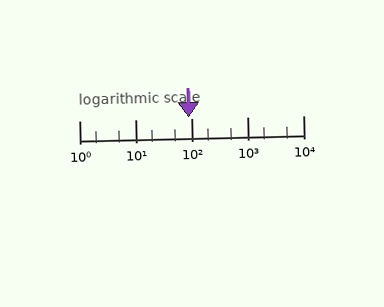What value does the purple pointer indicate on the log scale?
The pointer indicates approximately 91.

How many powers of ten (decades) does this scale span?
The scale spans 4 decades, from 1 to 10000.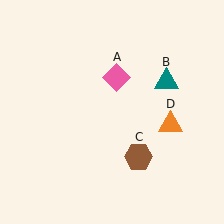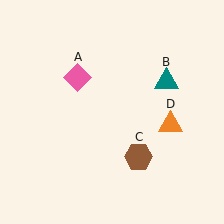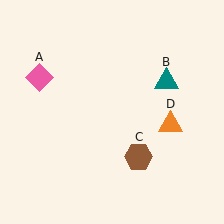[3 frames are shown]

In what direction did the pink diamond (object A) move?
The pink diamond (object A) moved left.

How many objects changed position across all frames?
1 object changed position: pink diamond (object A).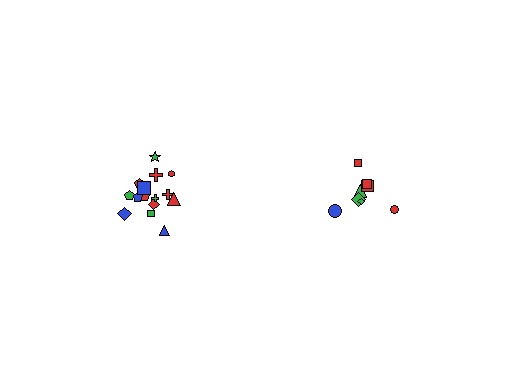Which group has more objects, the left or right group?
The left group.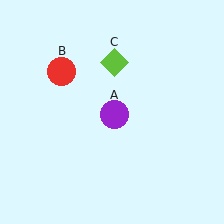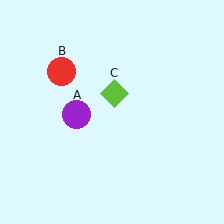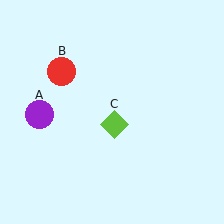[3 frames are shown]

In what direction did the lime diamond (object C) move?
The lime diamond (object C) moved down.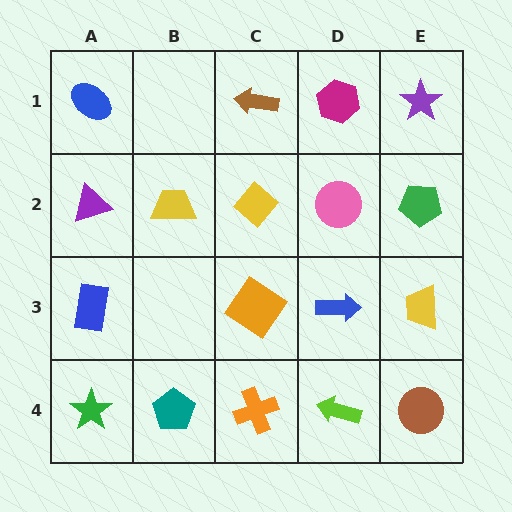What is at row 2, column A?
A purple triangle.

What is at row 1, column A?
A blue ellipse.